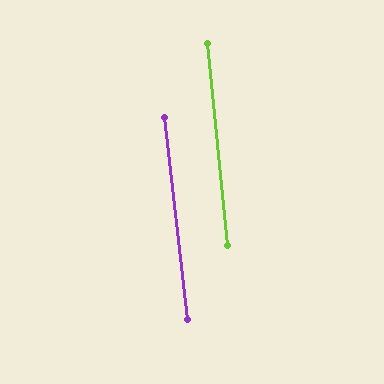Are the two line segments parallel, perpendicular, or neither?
Parallel — their directions differ by only 0.8°.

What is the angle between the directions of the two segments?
Approximately 1 degree.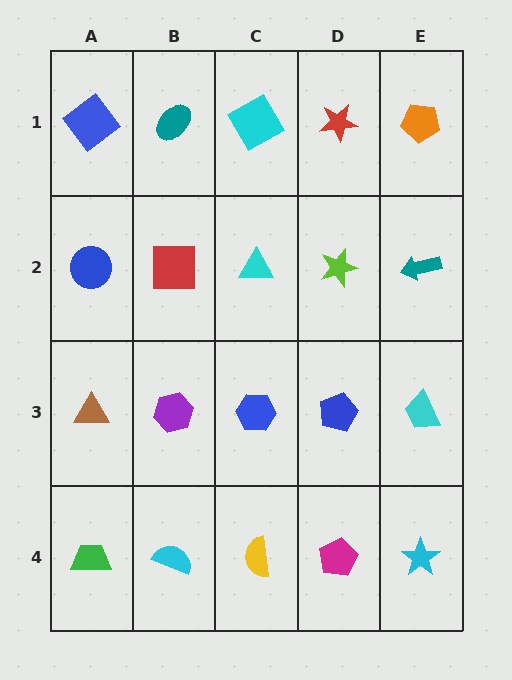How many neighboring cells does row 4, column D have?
3.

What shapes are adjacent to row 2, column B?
A teal ellipse (row 1, column B), a purple hexagon (row 3, column B), a blue circle (row 2, column A), a cyan triangle (row 2, column C).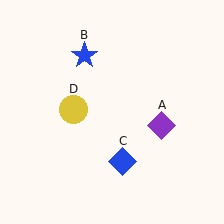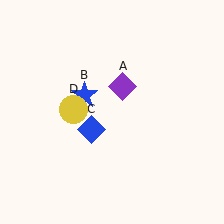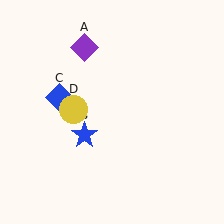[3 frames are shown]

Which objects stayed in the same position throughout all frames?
Yellow circle (object D) remained stationary.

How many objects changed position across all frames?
3 objects changed position: purple diamond (object A), blue star (object B), blue diamond (object C).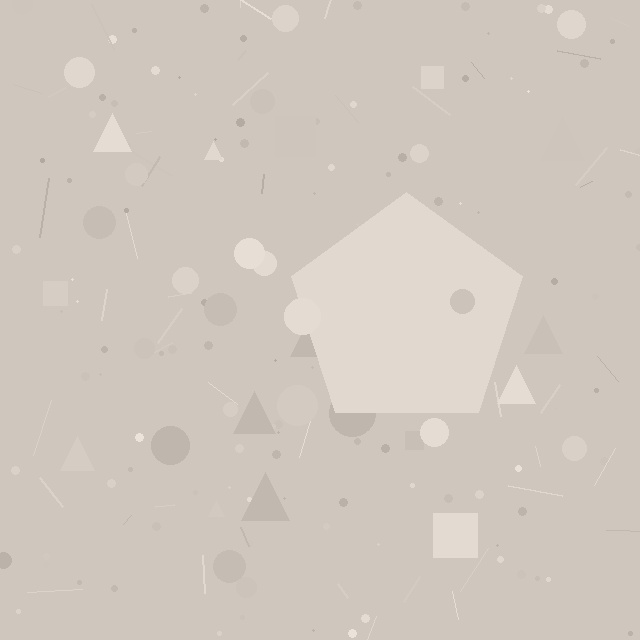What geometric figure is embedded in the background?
A pentagon is embedded in the background.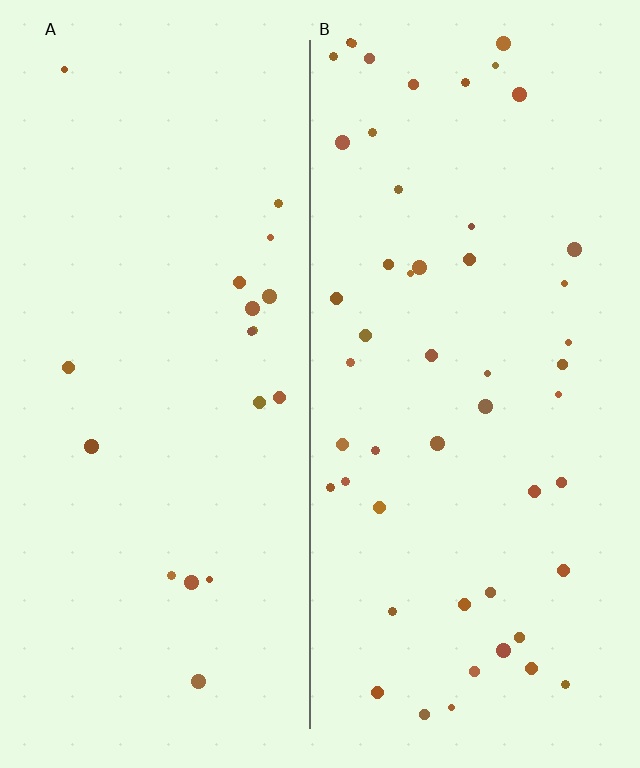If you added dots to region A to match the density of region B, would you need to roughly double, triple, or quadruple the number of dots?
Approximately triple.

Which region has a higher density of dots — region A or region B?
B (the right).